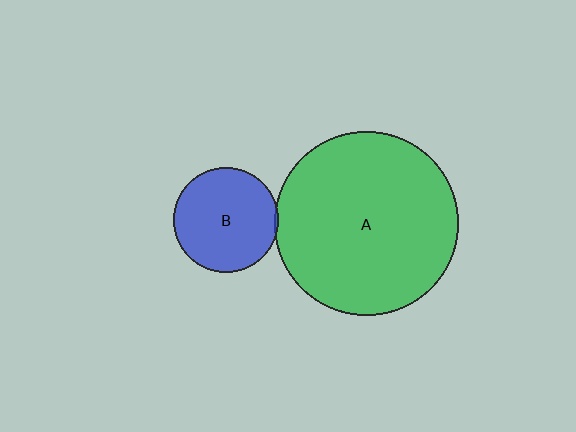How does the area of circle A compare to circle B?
Approximately 3.1 times.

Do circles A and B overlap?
Yes.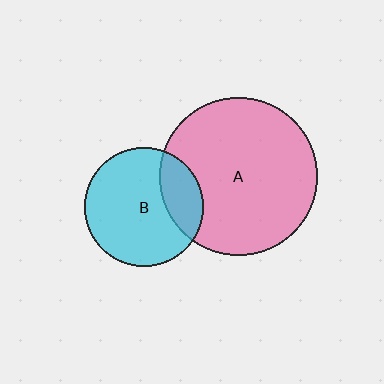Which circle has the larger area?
Circle A (pink).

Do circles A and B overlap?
Yes.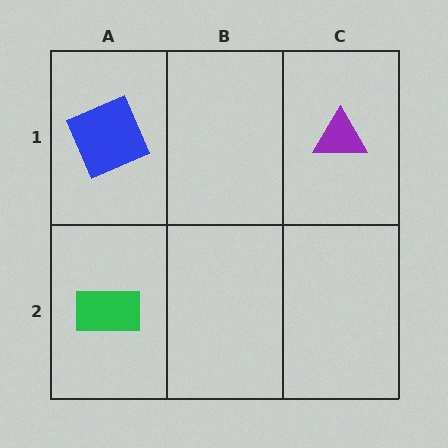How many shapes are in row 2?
1 shape.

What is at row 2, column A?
A green rectangle.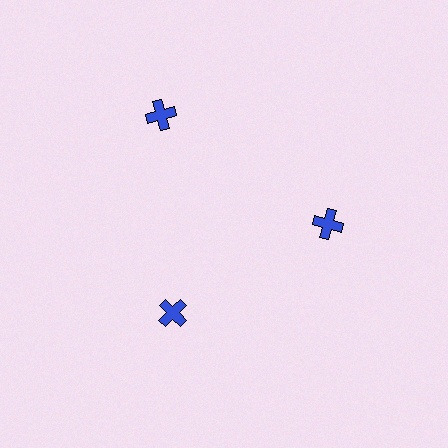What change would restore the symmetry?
The symmetry would be restored by moving it inward, back onto the ring so that all 3 crosses sit at equal angles and equal distance from the center.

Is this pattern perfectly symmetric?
No. The 3 blue crosses are arranged in a ring, but one element near the 11 o'clock position is pushed outward from the center, breaking the 3-fold rotational symmetry.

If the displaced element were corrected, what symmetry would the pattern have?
It would have 3-fold rotational symmetry — the pattern would map onto itself every 120 degrees.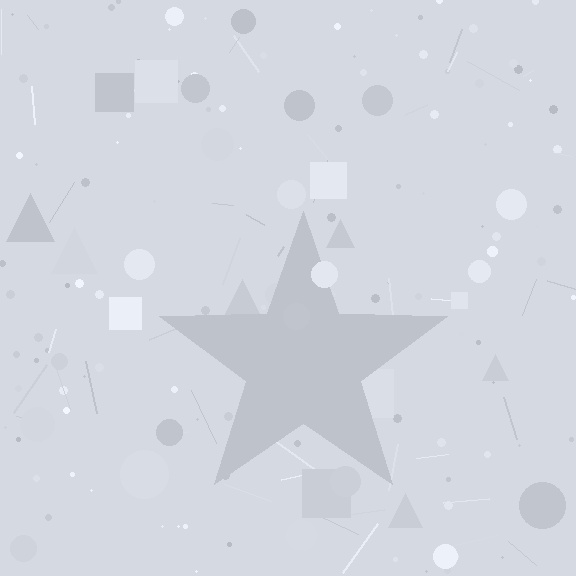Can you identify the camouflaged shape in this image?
The camouflaged shape is a star.